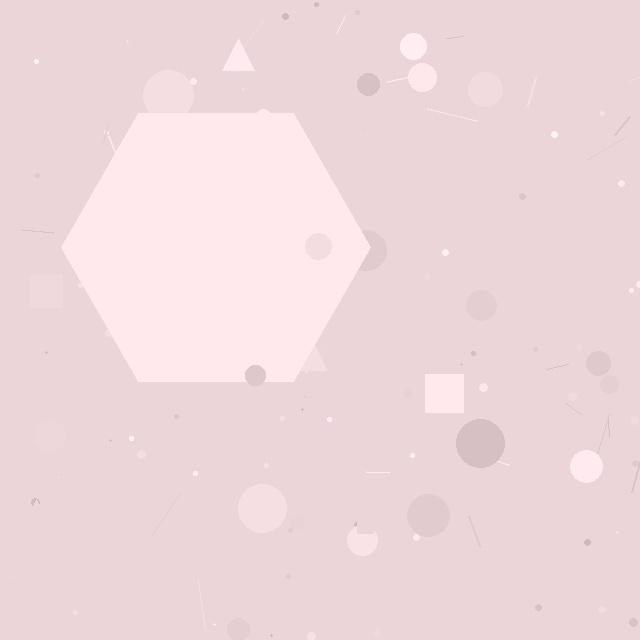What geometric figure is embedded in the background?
A hexagon is embedded in the background.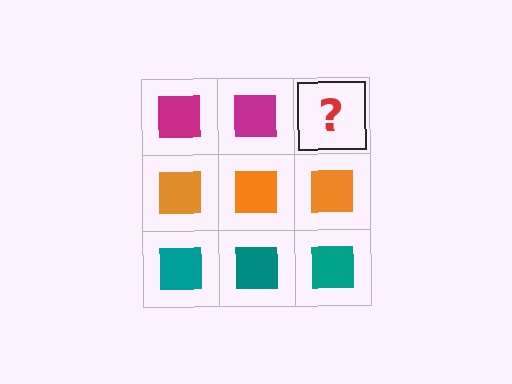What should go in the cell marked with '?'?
The missing cell should contain a magenta square.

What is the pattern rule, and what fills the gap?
The rule is that each row has a consistent color. The gap should be filled with a magenta square.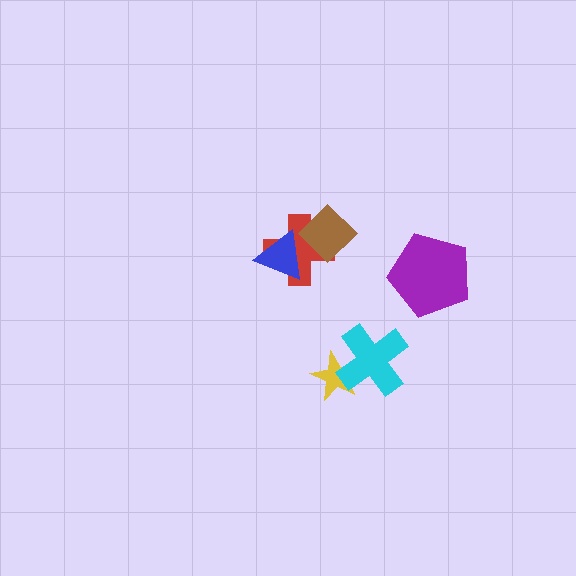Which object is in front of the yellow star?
The cyan cross is in front of the yellow star.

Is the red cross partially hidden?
Yes, it is partially covered by another shape.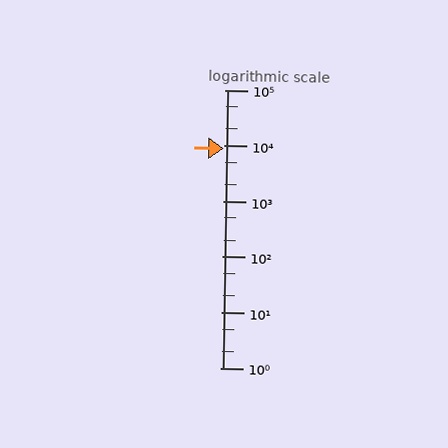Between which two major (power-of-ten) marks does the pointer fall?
The pointer is between 1000 and 10000.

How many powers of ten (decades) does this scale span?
The scale spans 5 decades, from 1 to 100000.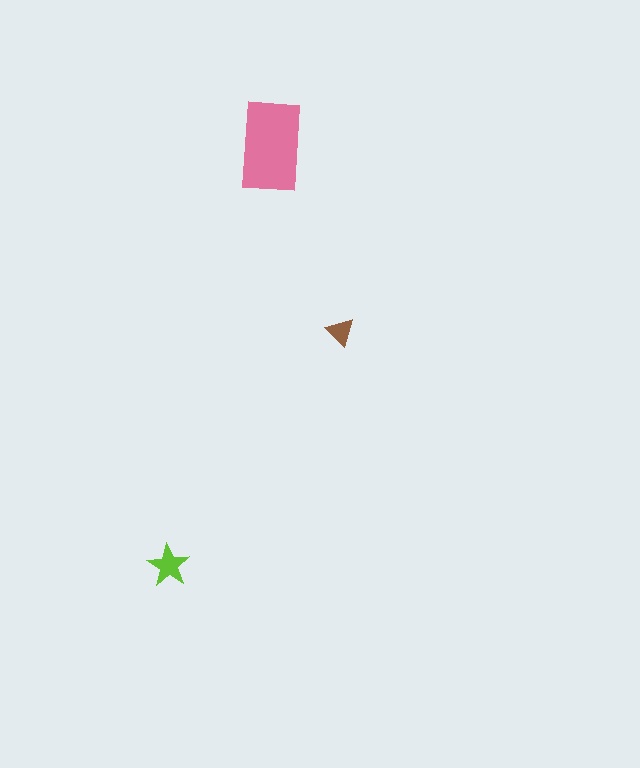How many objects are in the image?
There are 3 objects in the image.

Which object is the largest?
The pink rectangle.